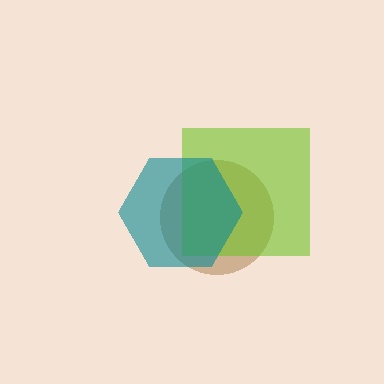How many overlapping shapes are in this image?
There are 3 overlapping shapes in the image.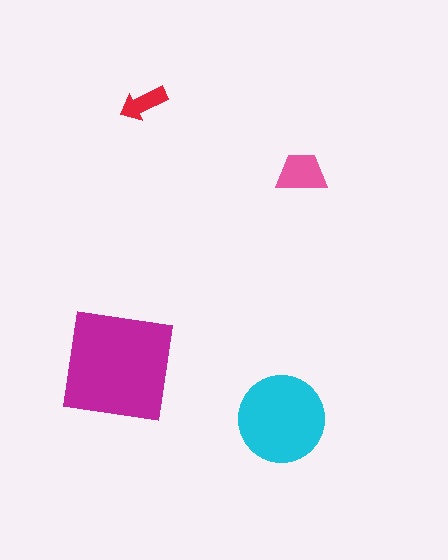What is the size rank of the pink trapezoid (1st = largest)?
3rd.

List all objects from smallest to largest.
The red arrow, the pink trapezoid, the cyan circle, the magenta square.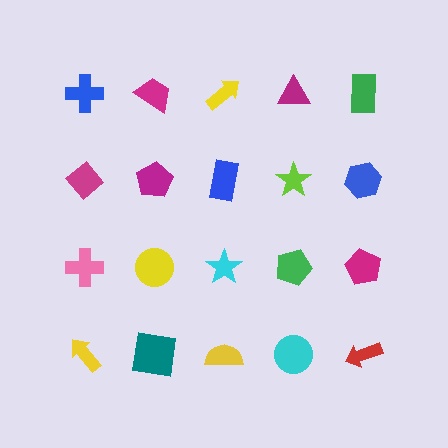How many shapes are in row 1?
5 shapes.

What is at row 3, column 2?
A yellow circle.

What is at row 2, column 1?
A magenta diamond.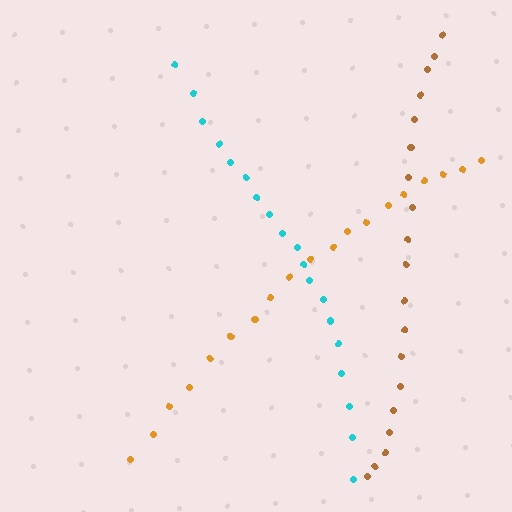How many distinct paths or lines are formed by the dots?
There are 3 distinct paths.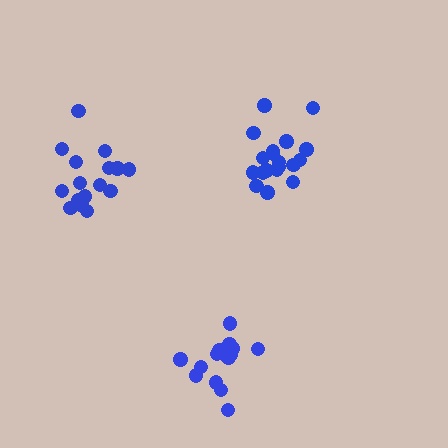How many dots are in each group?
Group 1: 19 dots, Group 2: 15 dots, Group 3: 16 dots (50 total).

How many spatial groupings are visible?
There are 3 spatial groupings.